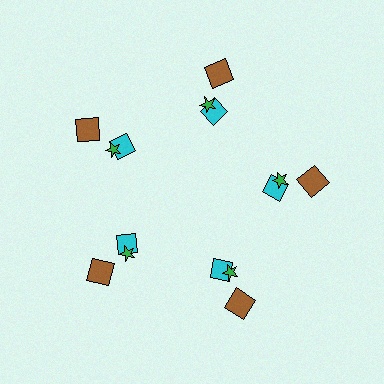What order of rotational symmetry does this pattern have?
This pattern has 5-fold rotational symmetry.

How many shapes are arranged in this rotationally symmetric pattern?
There are 15 shapes, arranged in 5 groups of 3.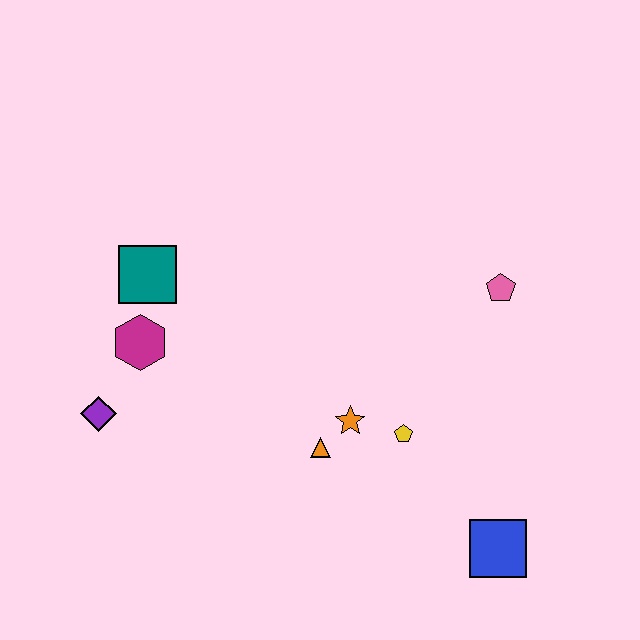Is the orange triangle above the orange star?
No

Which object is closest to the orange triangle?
The orange star is closest to the orange triangle.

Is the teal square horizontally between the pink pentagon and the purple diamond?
Yes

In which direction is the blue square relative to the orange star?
The blue square is to the right of the orange star.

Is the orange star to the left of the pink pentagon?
Yes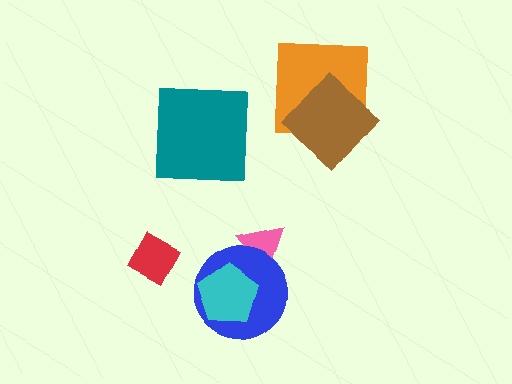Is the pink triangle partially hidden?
Yes, it is partially covered by another shape.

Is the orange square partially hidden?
Yes, it is partially covered by another shape.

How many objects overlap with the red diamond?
0 objects overlap with the red diamond.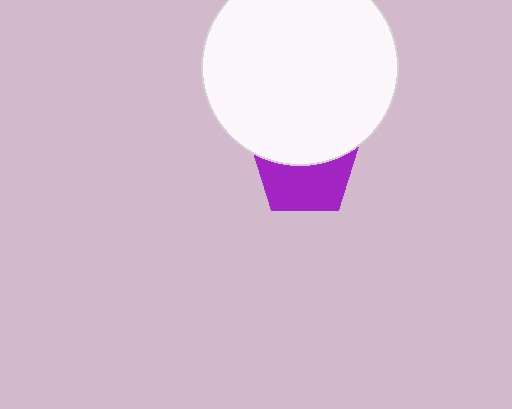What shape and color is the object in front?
The object in front is a white circle.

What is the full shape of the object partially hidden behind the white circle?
The partially hidden object is a purple pentagon.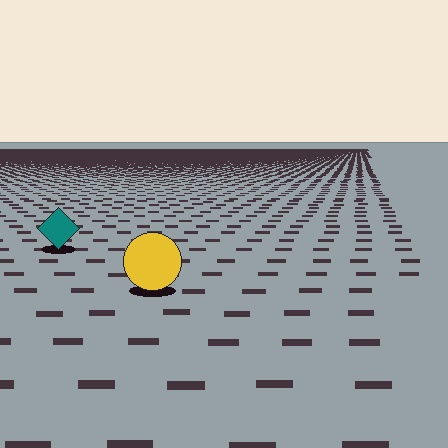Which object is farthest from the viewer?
The teal diamond is farthest from the viewer. It appears smaller and the ground texture around it is denser.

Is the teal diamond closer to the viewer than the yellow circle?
No. The yellow circle is closer — you can tell from the texture gradient: the ground texture is coarser near it.